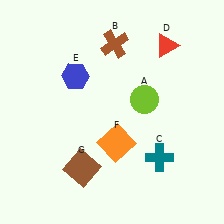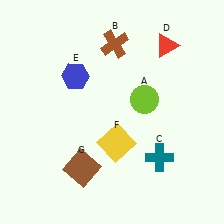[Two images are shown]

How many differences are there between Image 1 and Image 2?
There is 1 difference between the two images.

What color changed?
The square (F) changed from orange in Image 1 to yellow in Image 2.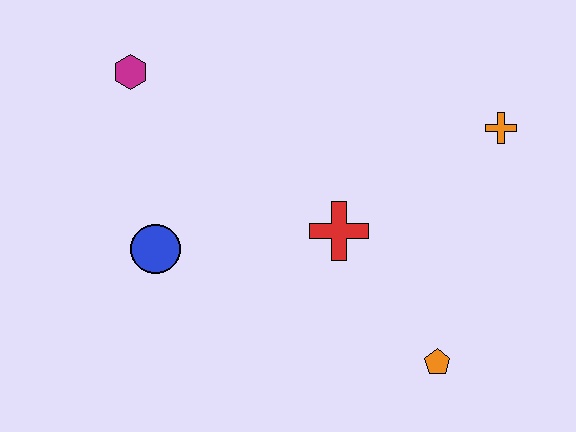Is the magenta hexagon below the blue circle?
No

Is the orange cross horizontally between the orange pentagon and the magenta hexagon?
No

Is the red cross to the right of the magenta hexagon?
Yes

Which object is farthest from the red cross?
The magenta hexagon is farthest from the red cross.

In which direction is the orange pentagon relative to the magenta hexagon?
The orange pentagon is to the right of the magenta hexagon.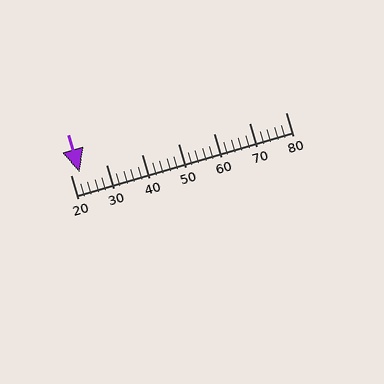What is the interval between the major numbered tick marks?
The major tick marks are spaced 10 units apart.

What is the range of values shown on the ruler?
The ruler shows values from 20 to 80.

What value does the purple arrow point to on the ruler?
The purple arrow points to approximately 23.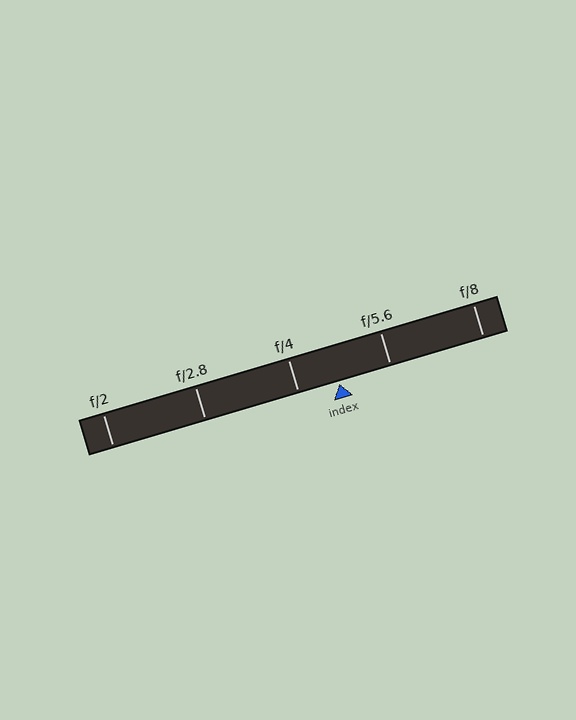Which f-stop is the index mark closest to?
The index mark is closest to f/4.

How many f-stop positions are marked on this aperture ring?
There are 5 f-stop positions marked.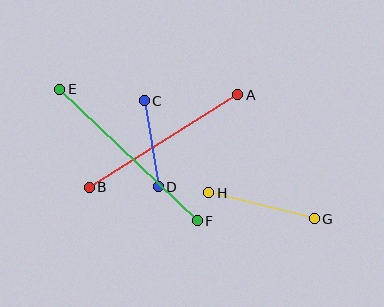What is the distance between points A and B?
The distance is approximately 175 pixels.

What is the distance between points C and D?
The distance is approximately 87 pixels.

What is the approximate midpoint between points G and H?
The midpoint is at approximately (262, 206) pixels.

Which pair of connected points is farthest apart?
Points E and F are farthest apart.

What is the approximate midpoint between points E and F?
The midpoint is at approximately (128, 155) pixels.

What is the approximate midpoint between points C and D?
The midpoint is at approximately (151, 144) pixels.